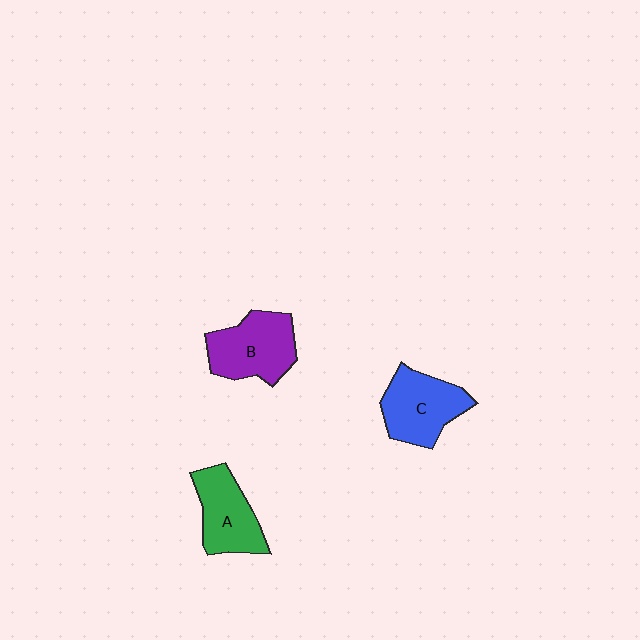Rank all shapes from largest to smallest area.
From largest to smallest: B (purple), C (blue), A (green).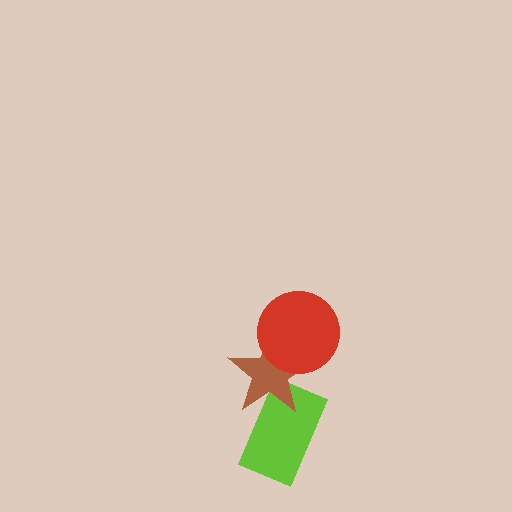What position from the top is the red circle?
The red circle is 1st from the top.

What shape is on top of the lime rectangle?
The brown star is on top of the lime rectangle.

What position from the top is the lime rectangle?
The lime rectangle is 3rd from the top.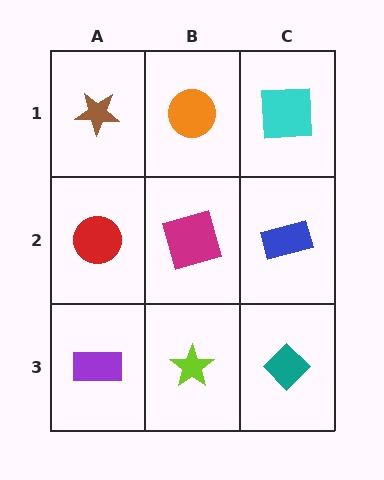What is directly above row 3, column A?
A red circle.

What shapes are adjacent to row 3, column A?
A red circle (row 2, column A), a lime star (row 3, column B).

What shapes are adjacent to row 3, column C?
A blue rectangle (row 2, column C), a lime star (row 3, column B).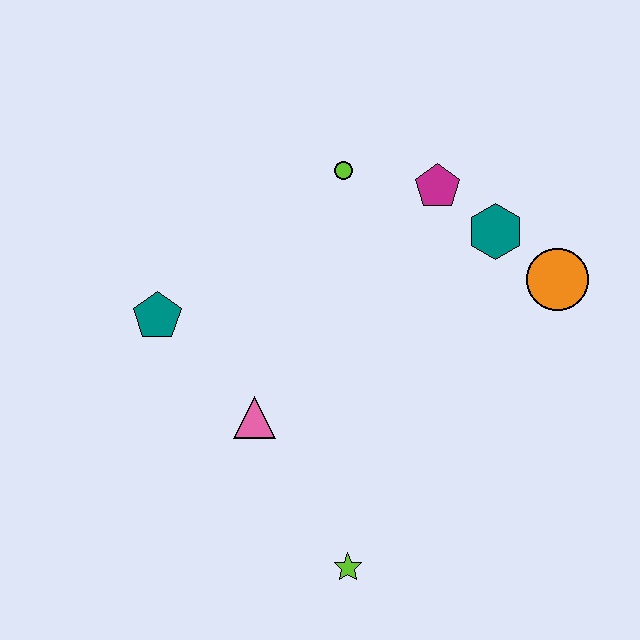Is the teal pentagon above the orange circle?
No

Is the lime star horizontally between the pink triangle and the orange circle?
Yes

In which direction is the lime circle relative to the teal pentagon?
The lime circle is to the right of the teal pentagon.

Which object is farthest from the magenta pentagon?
The lime star is farthest from the magenta pentagon.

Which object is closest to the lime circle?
The magenta pentagon is closest to the lime circle.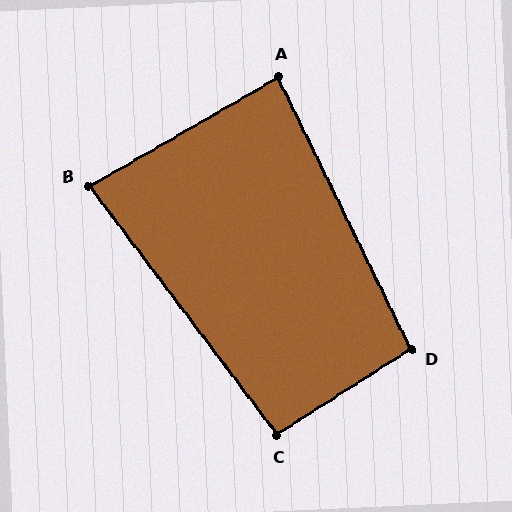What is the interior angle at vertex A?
Approximately 86 degrees (approximately right).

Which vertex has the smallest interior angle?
B, at approximately 83 degrees.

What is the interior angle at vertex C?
Approximately 94 degrees (approximately right).